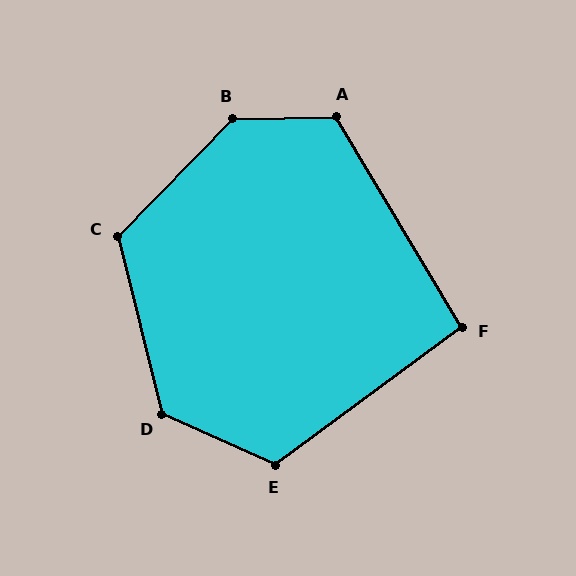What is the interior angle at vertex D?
Approximately 129 degrees (obtuse).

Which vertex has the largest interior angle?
B, at approximately 136 degrees.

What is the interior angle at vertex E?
Approximately 119 degrees (obtuse).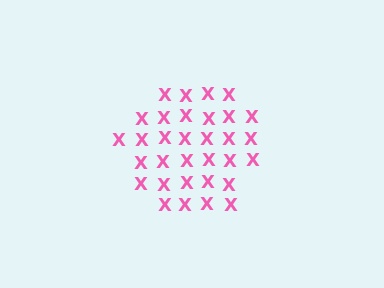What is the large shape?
The large shape is a hexagon.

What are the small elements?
The small elements are letter X's.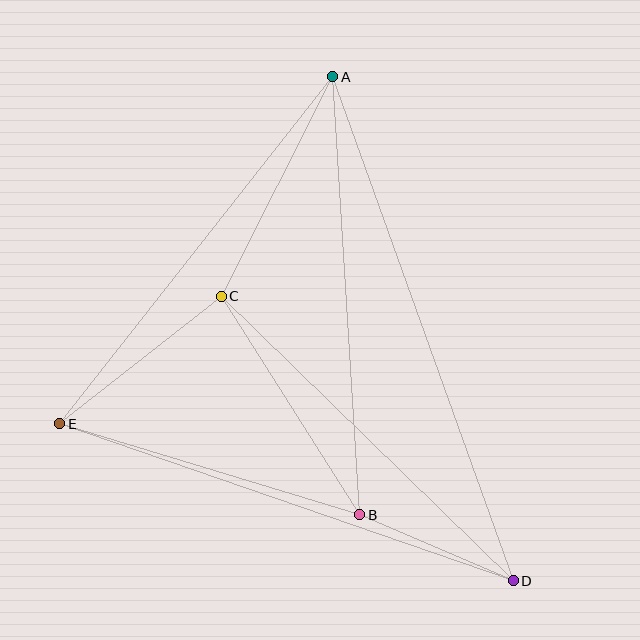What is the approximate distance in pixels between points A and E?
The distance between A and E is approximately 441 pixels.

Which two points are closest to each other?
Points B and D are closest to each other.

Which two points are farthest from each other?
Points A and D are farthest from each other.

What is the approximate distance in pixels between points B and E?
The distance between B and E is approximately 313 pixels.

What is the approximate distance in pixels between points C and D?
The distance between C and D is approximately 408 pixels.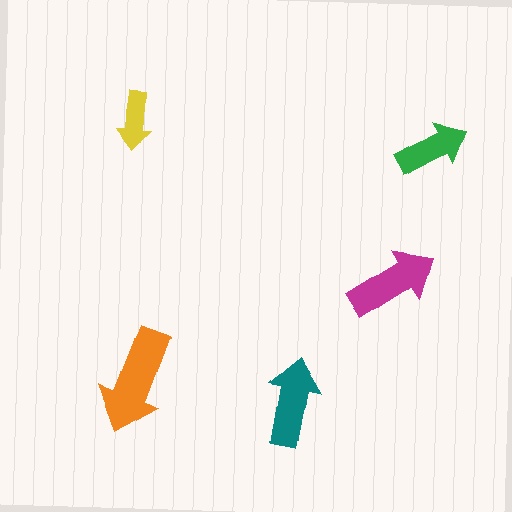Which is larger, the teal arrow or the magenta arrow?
The magenta one.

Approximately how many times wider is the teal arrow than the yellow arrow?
About 1.5 times wider.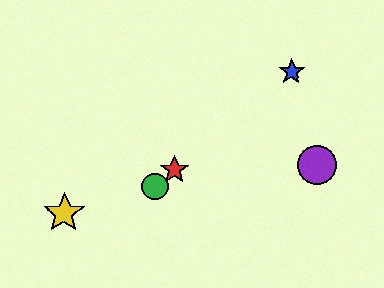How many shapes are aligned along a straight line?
3 shapes (the red star, the blue star, the green circle) are aligned along a straight line.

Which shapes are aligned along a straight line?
The red star, the blue star, the green circle are aligned along a straight line.